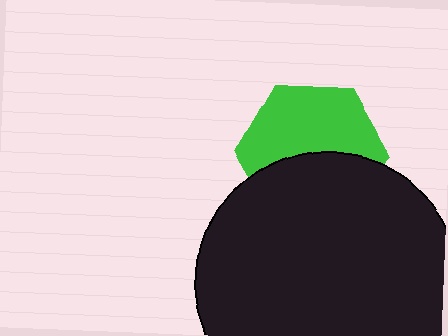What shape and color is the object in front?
The object in front is a black circle.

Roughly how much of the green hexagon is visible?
About half of it is visible (roughly 55%).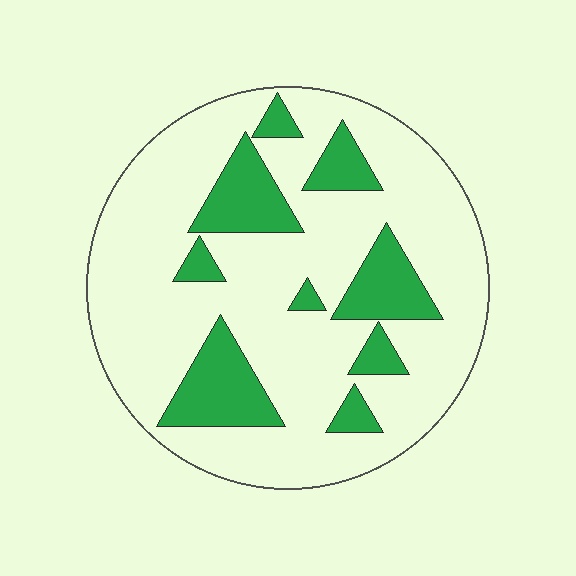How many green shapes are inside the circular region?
9.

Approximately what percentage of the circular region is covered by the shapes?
Approximately 20%.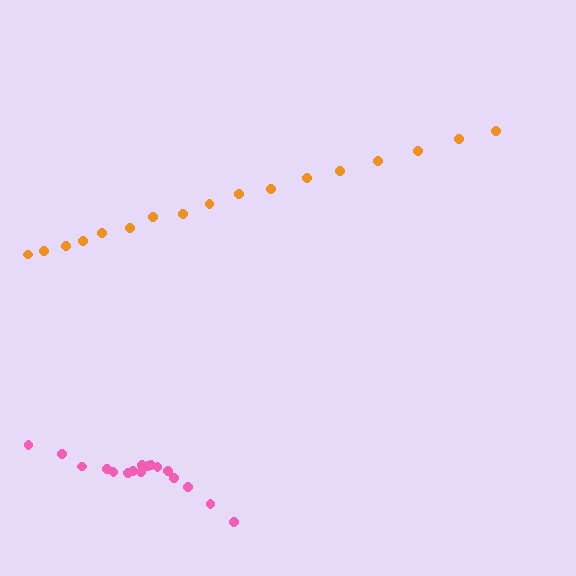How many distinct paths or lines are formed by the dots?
There are 2 distinct paths.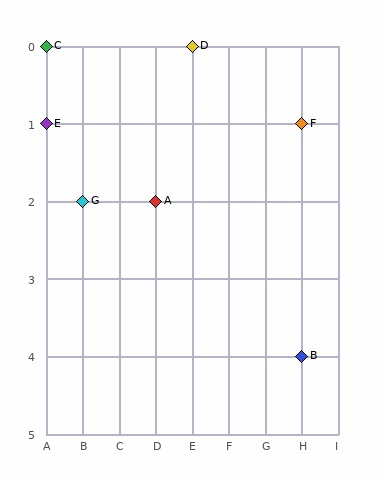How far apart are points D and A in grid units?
Points D and A are 1 column and 2 rows apart (about 2.2 grid units diagonally).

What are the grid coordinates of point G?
Point G is at grid coordinates (B, 2).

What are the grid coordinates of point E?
Point E is at grid coordinates (A, 1).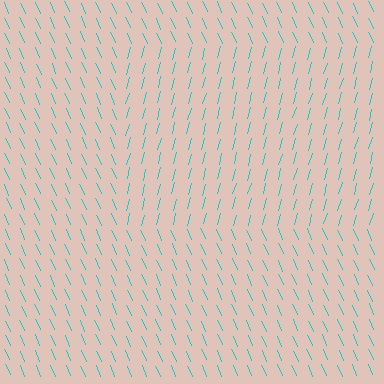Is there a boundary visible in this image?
Yes, there is a texture boundary formed by a change in line orientation.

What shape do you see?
I see a rectangle.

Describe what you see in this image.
The image is filled with small cyan line segments. A rectangle region in the image has lines oriented differently from the surrounding lines, creating a visible texture boundary.